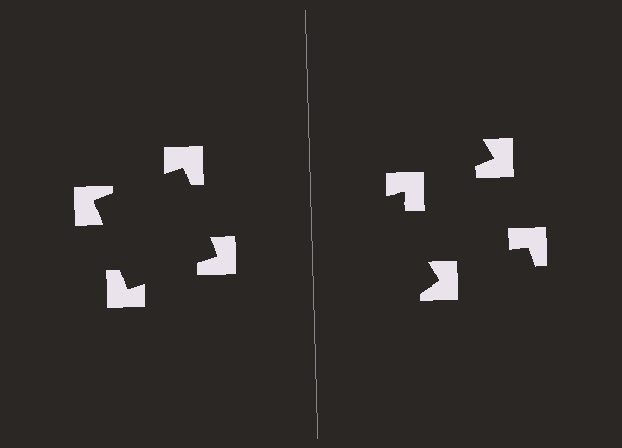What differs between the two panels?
The notched squares are positioned identically on both sides; only the wedge orientations differ. On the left they align to a square; on the right they are misaligned.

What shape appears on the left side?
An illusory square.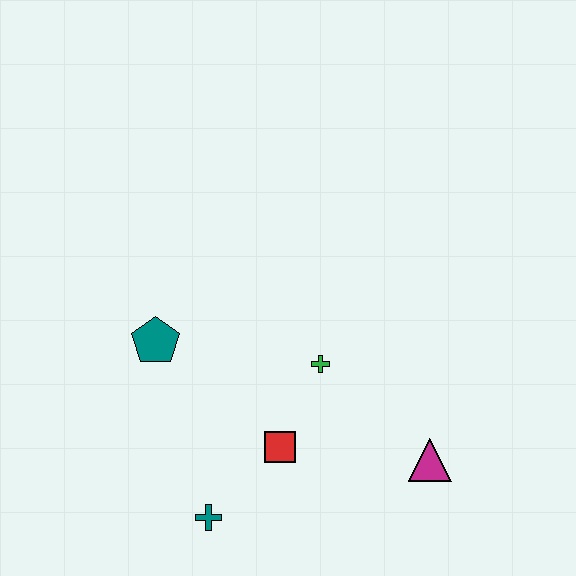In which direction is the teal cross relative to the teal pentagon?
The teal cross is below the teal pentagon.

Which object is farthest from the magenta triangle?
The teal pentagon is farthest from the magenta triangle.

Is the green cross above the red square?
Yes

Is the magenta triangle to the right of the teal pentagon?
Yes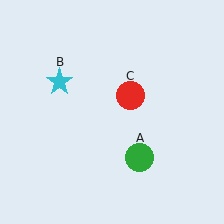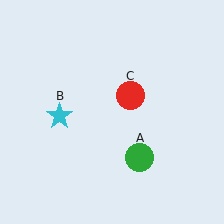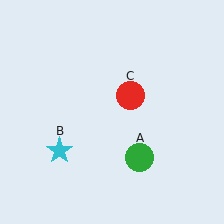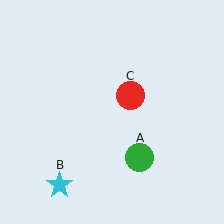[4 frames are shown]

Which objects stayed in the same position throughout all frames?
Green circle (object A) and red circle (object C) remained stationary.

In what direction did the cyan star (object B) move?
The cyan star (object B) moved down.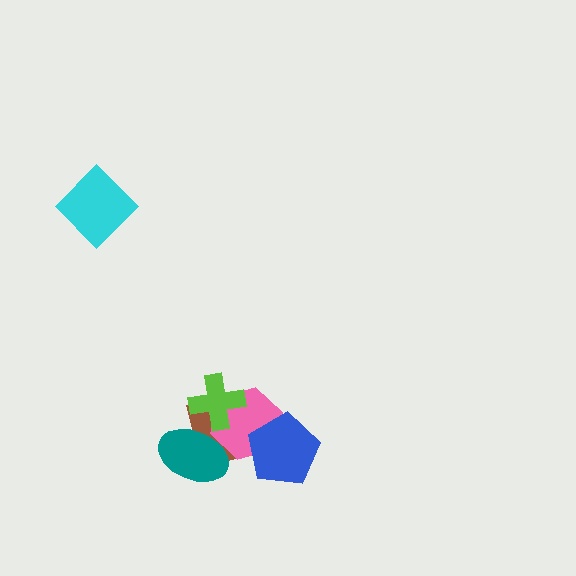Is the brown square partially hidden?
Yes, it is partially covered by another shape.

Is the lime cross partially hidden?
Yes, it is partially covered by another shape.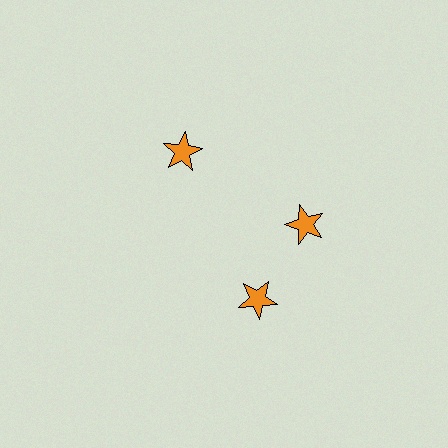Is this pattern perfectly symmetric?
No. The 3 orange stars are arranged in a ring, but one element near the 7 o'clock position is rotated out of alignment along the ring, breaking the 3-fold rotational symmetry.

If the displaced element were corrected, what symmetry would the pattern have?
It would have 3-fold rotational symmetry — the pattern would map onto itself every 120 degrees.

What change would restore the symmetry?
The symmetry would be restored by rotating it back into even spacing with its neighbors so that all 3 stars sit at equal angles and equal distance from the center.